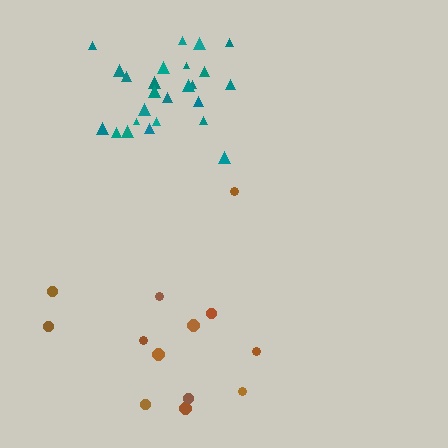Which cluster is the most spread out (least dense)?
Brown.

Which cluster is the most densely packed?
Teal.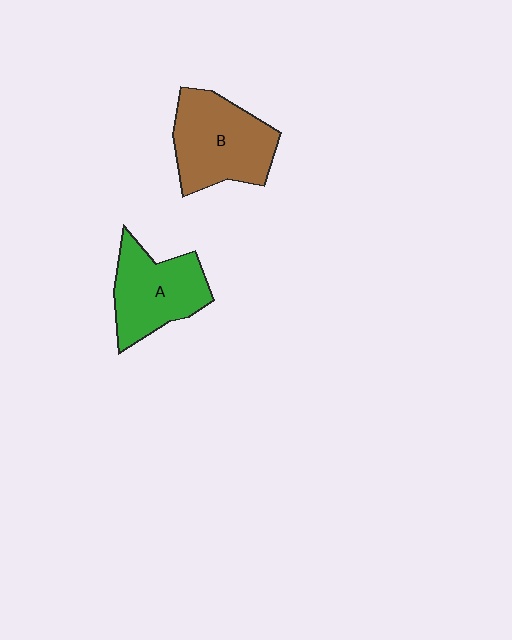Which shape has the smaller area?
Shape A (green).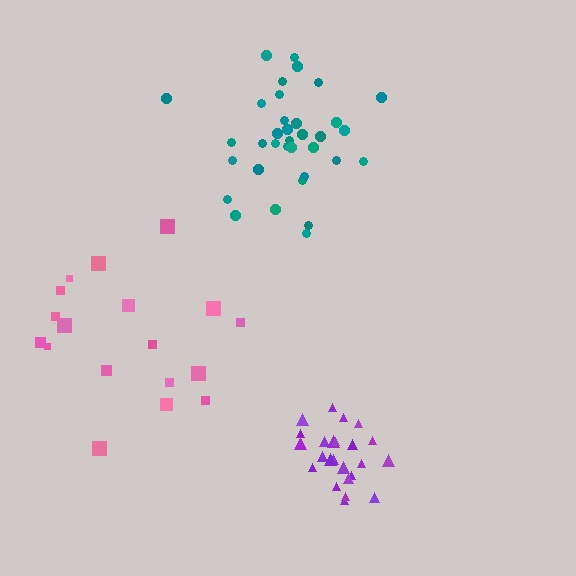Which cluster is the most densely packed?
Purple.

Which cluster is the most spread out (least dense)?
Pink.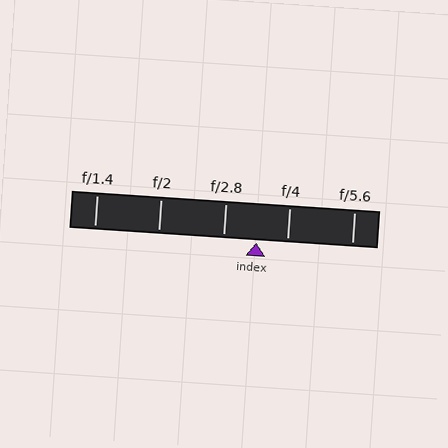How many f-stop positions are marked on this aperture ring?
There are 5 f-stop positions marked.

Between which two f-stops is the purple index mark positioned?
The index mark is between f/2.8 and f/4.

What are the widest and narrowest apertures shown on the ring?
The widest aperture shown is f/1.4 and the narrowest is f/5.6.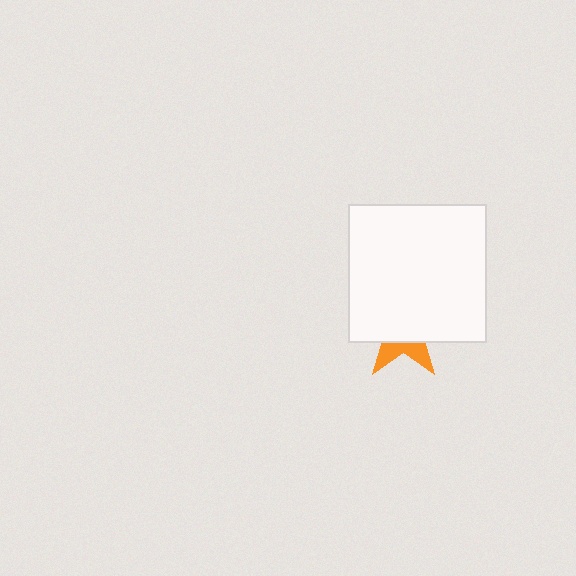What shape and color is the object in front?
The object in front is a white square.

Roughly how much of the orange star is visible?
A small part of it is visible (roughly 30%).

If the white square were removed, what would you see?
You would see the complete orange star.